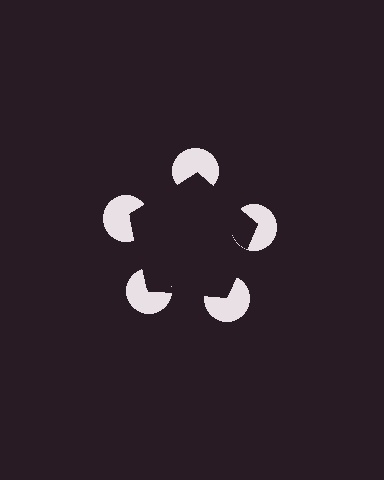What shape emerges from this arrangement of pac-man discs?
An illusory pentagon — its edges are inferred from the aligned wedge cuts in the pac-man discs, not physically drawn.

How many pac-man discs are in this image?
There are 5 — one at each vertex of the illusory pentagon.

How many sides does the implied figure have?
5 sides.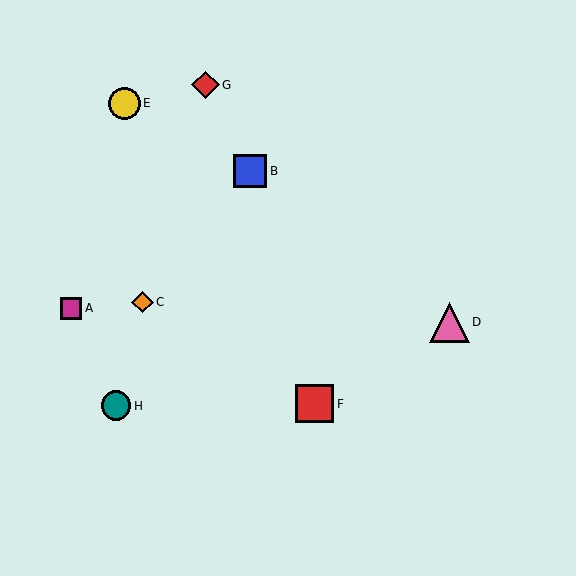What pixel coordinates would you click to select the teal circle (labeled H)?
Click at (116, 406) to select the teal circle H.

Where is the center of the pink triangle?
The center of the pink triangle is at (449, 322).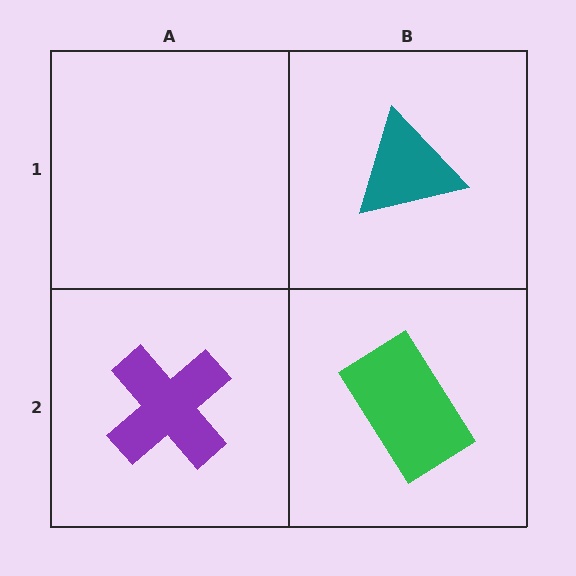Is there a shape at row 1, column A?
No, that cell is empty.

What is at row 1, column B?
A teal triangle.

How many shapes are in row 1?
1 shape.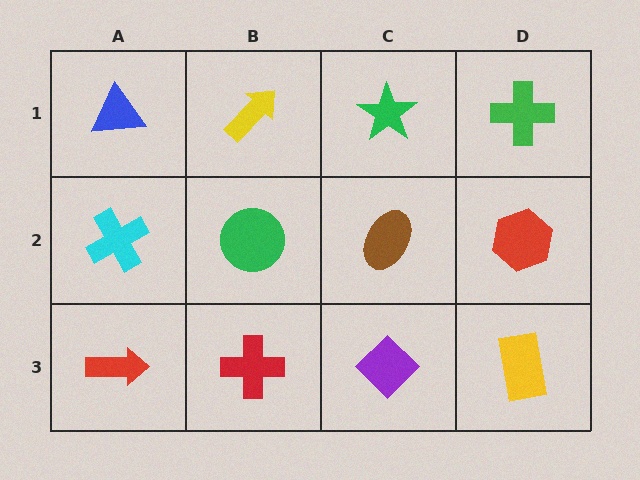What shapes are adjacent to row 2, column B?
A yellow arrow (row 1, column B), a red cross (row 3, column B), a cyan cross (row 2, column A), a brown ellipse (row 2, column C).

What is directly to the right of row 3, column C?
A yellow rectangle.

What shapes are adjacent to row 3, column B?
A green circle (row 2, column B), a red arrow (row 3, column A), a purple diamond (row 3, column C).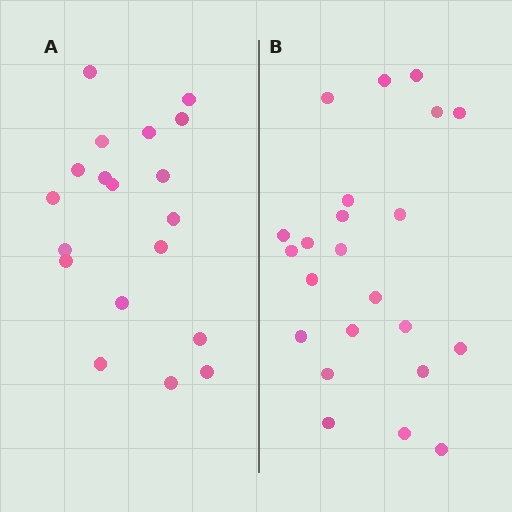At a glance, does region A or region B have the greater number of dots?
Region B (the right region) has more dots.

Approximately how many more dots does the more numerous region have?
Region B has about 4 more dots than region A.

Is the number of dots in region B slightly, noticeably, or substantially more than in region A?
Region B has only slightly more — the two regions are fairly close. The ratio is roughly 1.2 to 1.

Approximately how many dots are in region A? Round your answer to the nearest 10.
About 20 dots. (The exact count is 19, which rounds to 20.)